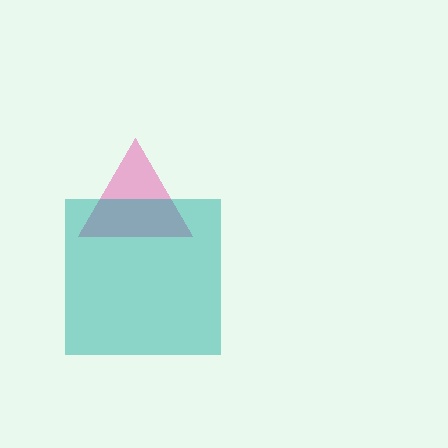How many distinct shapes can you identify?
There are 2 distinct shapes: a pink triangle, a teal square.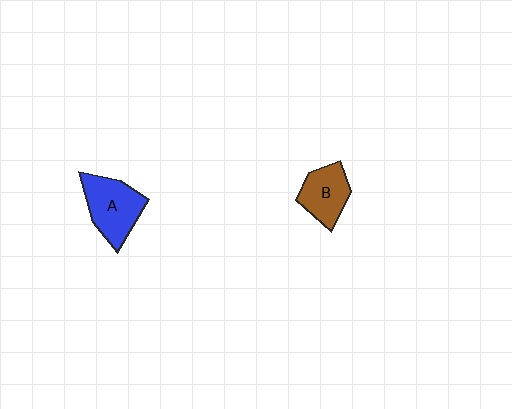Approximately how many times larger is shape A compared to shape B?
Approximately 1.3 times.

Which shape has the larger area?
Shape A (blue).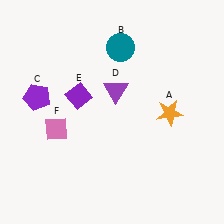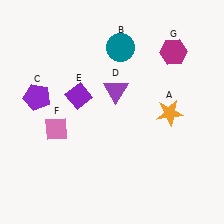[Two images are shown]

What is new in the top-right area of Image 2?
A magenta hexagon (G) was added in the top-right area of Image 2.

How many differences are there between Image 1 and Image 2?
There is 1 difference between the two images.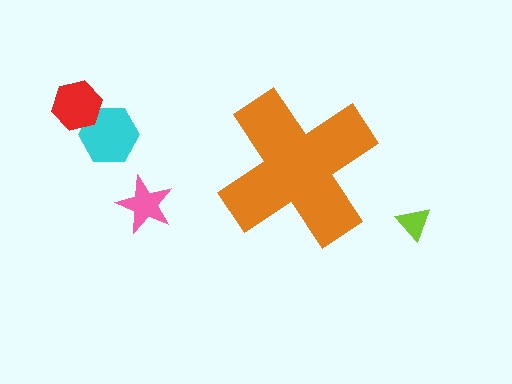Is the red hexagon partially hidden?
No, the red hexagon is fully visible.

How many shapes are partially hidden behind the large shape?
0 shapes are partially hidden.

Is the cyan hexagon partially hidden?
No, the cyan hexagon is fully visible.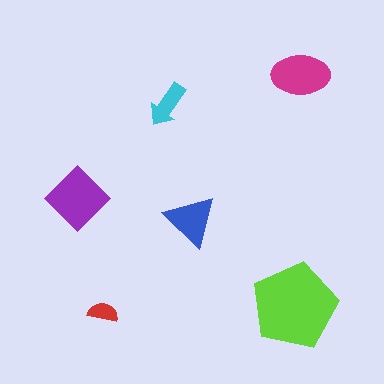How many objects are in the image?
There are 6 objects in the image.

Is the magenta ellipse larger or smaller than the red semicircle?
Larger.